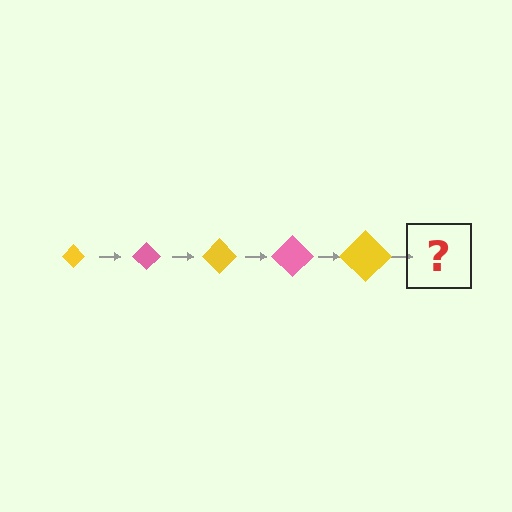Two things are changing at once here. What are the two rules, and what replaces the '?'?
The two rules are that the diamond grows larger each step and the color cycles through yellow and pink. The '?' should be a pink diamond, larger than the previous one.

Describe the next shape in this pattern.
It should be a pink diamond, larger than the previous one.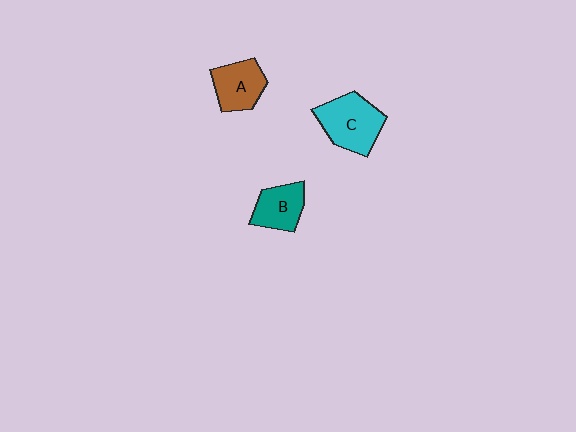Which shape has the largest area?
Shape C (cyan).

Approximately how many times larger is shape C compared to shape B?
Approximately 1.4 times.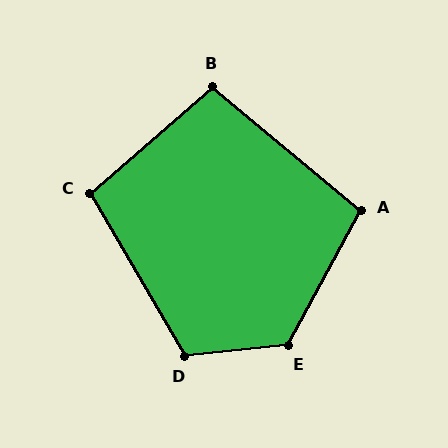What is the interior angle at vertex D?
Approximately 115 degrees (obtuse).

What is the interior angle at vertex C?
Approximately 101 degrees (obtuse).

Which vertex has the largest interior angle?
E, at approximately 124 degrees.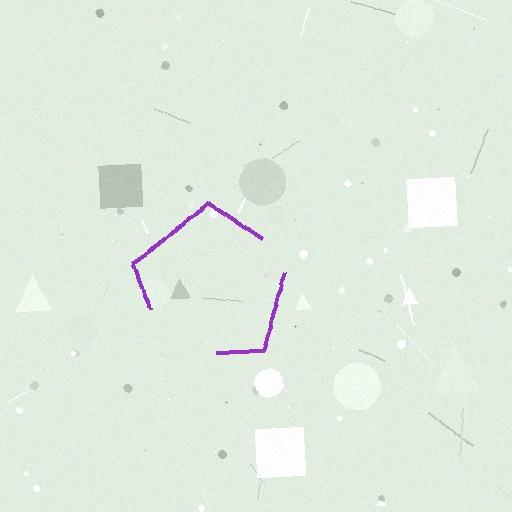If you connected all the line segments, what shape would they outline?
They would outline a pentagon.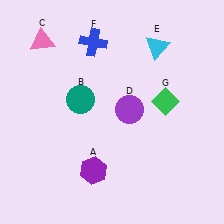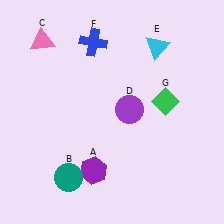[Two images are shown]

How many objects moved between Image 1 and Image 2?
1 object moved between the two images.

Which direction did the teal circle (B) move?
The teal circle (B) moved down.